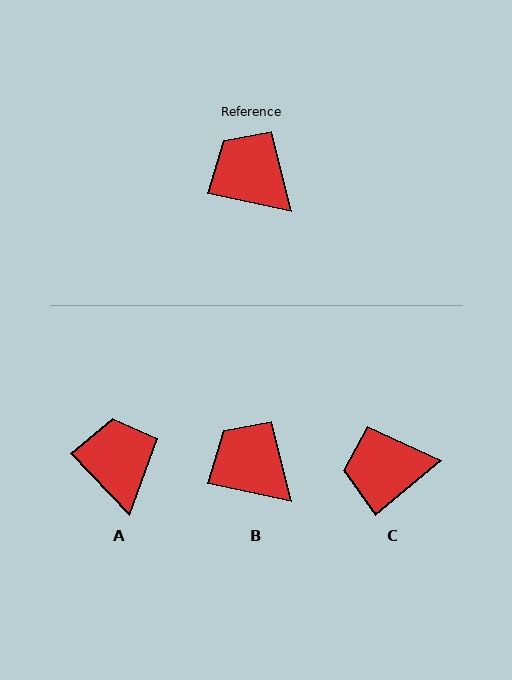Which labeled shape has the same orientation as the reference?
B.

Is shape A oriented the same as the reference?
No, it is off by about 35 degrees.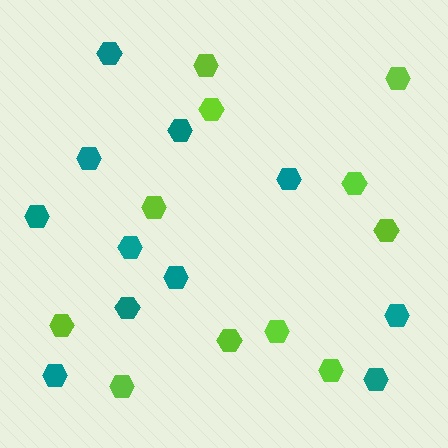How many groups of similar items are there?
There are 2 groups: one group of teal hexagons (11) and one group of lime hexagons (11).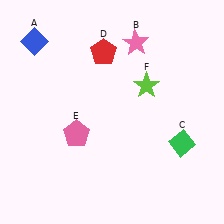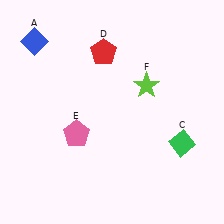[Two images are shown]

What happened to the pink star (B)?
The pink star (B) was removed in Image 2. It was in the top-right area of Image 1.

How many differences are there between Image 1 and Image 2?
There is 1 difference between the two images.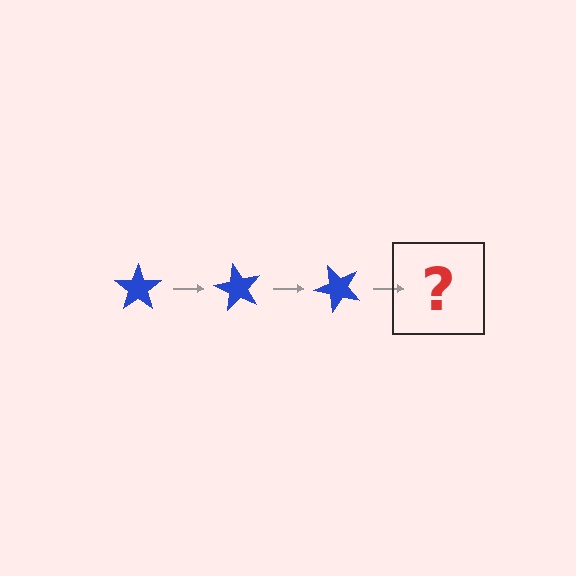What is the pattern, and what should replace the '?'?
The pattern is that the star rotates 60 degrees each step. The '?' should be a blue star rotated 180 degrees.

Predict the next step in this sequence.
The next step is a blue star rotated 180 degrees.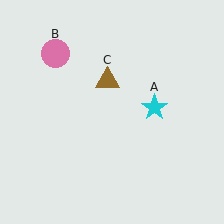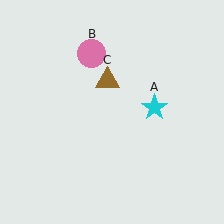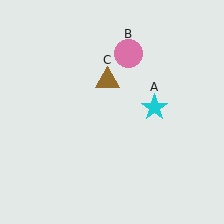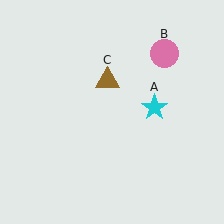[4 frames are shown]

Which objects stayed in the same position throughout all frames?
Cyan star (object A) and brown triangle (object C) remained stationary.